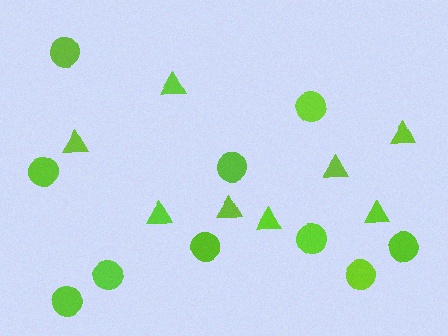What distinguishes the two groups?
There are 2 groups: one group of triangles (8) and one group of circles (10).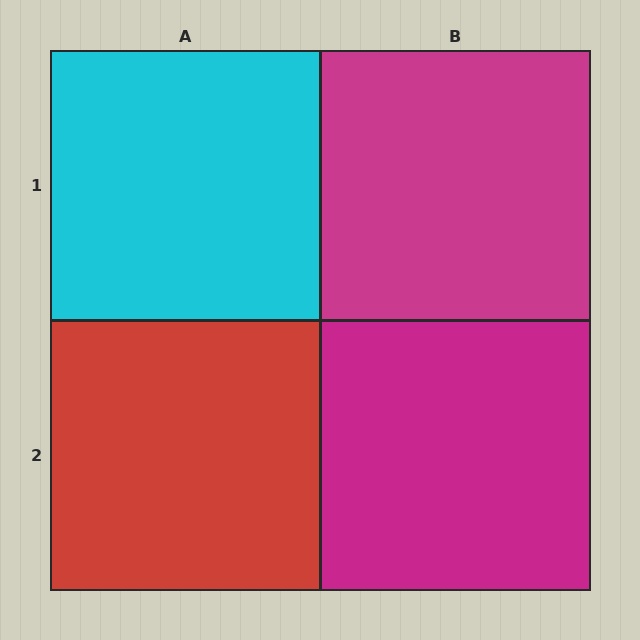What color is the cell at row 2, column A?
Red.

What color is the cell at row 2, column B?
Magenta.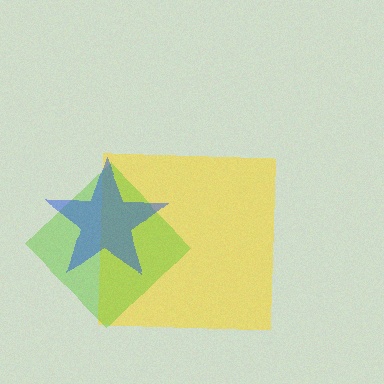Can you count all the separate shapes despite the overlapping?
Yes, there are 3 separate shapes.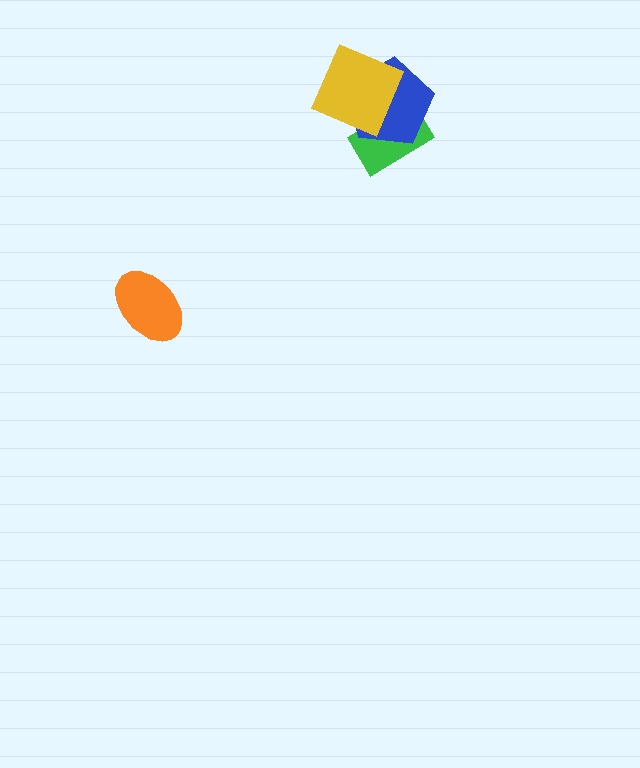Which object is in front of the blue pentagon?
The yellow square is in front of the blue pentagon.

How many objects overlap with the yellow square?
2 objects overlap with the yellow square.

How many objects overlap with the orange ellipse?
0 objects overlap with the orange ellipse.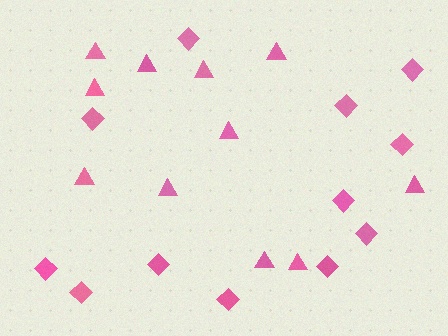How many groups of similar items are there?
There are 2 groups: one group of triangles (11) and one group of diamonds (12).